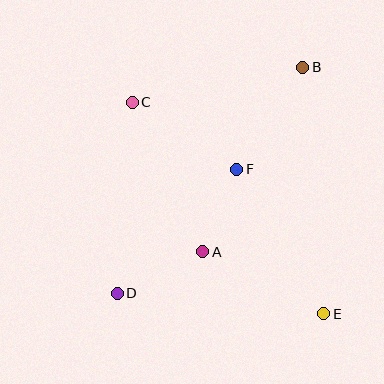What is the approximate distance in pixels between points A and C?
The distance between A and C is approximately 165 pixels.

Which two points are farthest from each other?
Points B and D are farthest from each other.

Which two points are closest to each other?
Points A and F are closest to each other.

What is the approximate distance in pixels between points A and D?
The distance between A and D is approximately 95 pixels.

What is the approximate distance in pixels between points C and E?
The distance between C and E is approximately 285 pixels.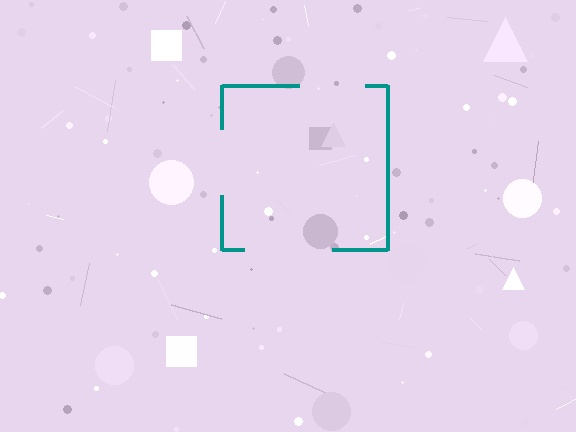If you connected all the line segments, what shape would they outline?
They would outline a square.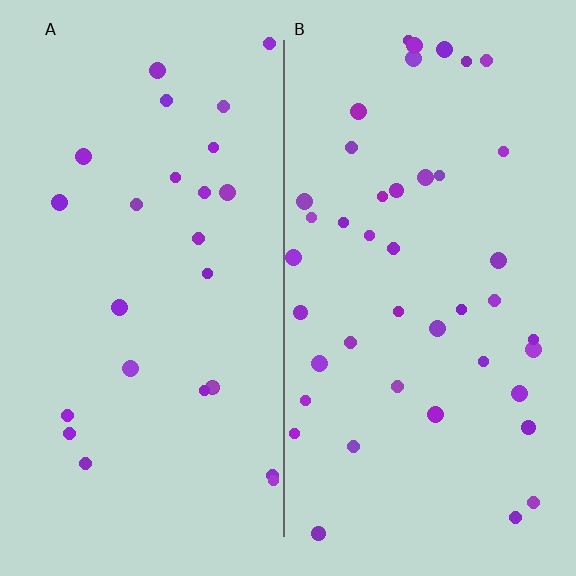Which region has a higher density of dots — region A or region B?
B (the right).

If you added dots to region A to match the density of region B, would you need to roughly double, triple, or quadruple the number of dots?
Approximately double.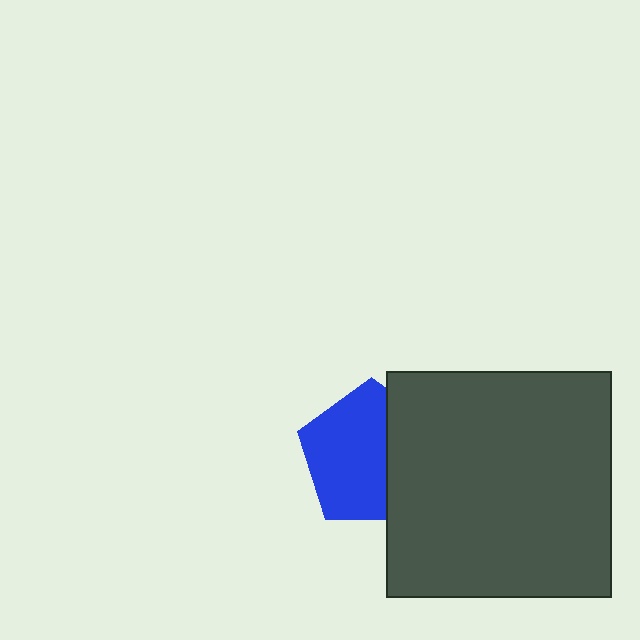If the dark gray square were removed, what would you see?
You would see the complete blue pentagon.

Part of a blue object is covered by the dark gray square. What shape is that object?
It is a pentagon.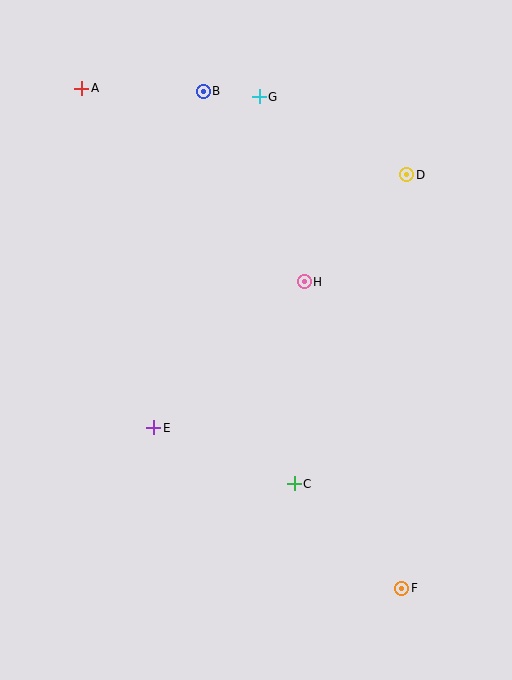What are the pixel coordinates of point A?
Point A is at (82, 88).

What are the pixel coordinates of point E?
Point E is at (154, 428).